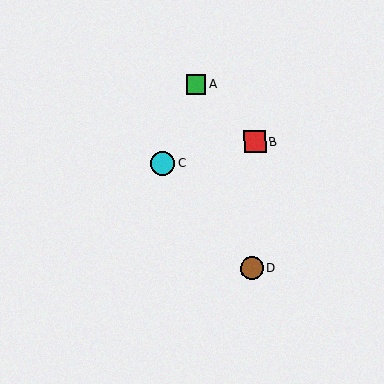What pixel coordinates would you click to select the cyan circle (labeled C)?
Click at (162, 164) to select the cyan circle C.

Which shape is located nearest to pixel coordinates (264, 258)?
The brown circle (labeled D) at (252, 269) is nearest to that location.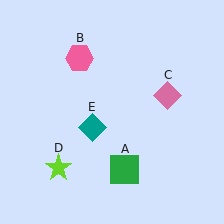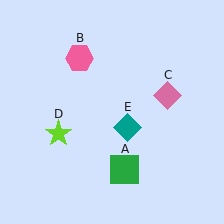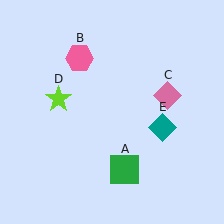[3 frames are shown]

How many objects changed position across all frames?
2 objects changed position: lime star (object D), teal diamond (object E).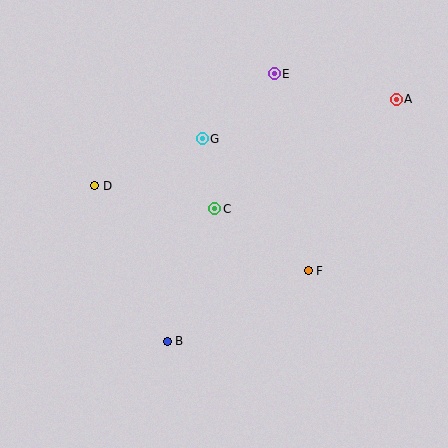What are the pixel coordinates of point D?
Point D is at (95, 186).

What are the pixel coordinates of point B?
Point B is at (167, 341).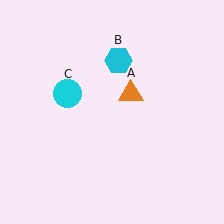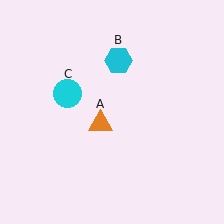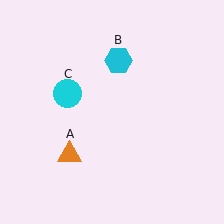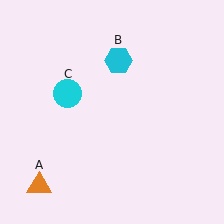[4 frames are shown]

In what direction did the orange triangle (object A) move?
The orange triangle (object A) moved down and to the left.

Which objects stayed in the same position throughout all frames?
Cyan hexagon (object B) and cyan circle (object C) remained stationary.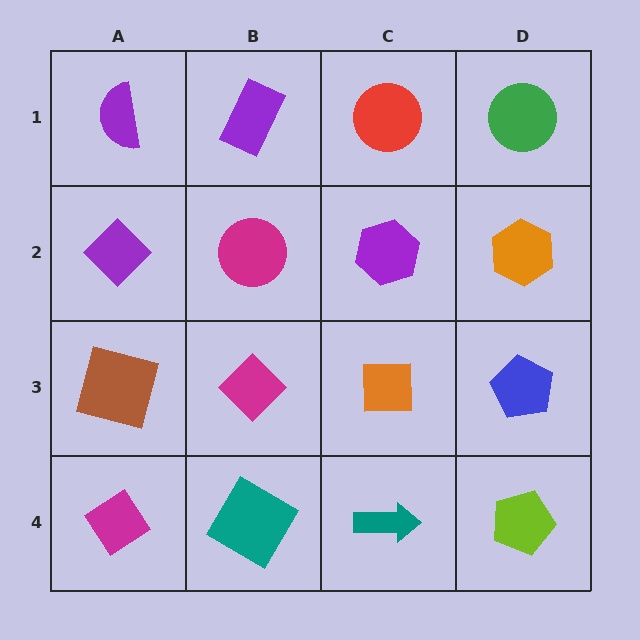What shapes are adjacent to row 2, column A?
A purple semicircle (row 1, column A), a brown square (row 3, column A), a magenta circle (row 2, column B).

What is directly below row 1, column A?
A purple diamond.